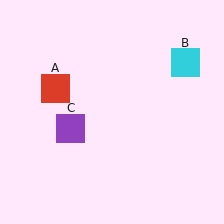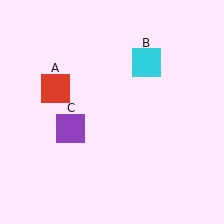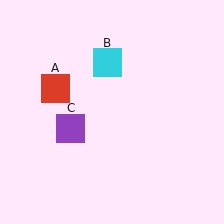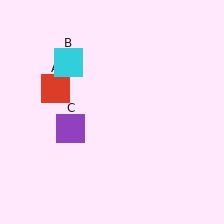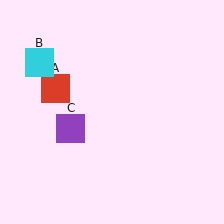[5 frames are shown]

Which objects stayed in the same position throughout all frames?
Red square (object A) and purple square (object C) remained stationary.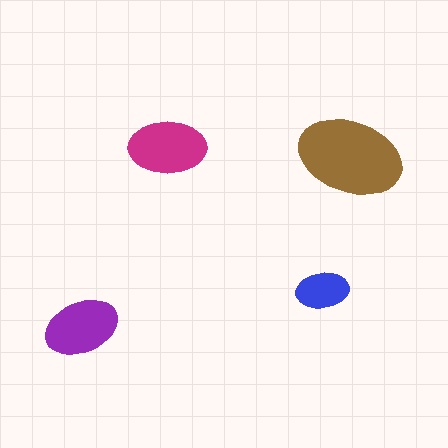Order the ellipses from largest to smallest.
the brown one, the magenta one, the purple one, the blue one.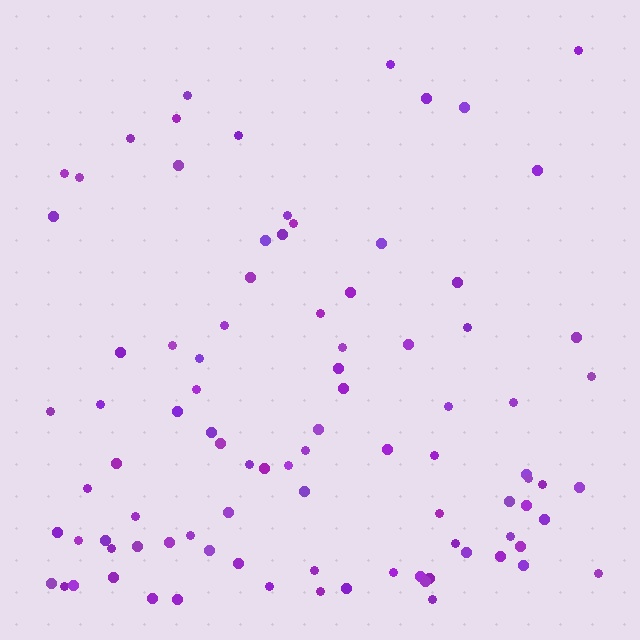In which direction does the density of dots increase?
From top to bottom, with the bottom side densest.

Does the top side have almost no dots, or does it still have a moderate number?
Still a moderate number, just noticeably fewer than the bottom.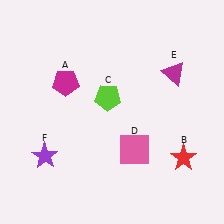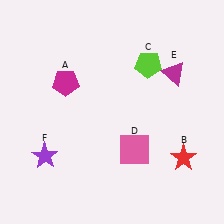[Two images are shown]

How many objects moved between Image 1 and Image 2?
1 object moved between the two images.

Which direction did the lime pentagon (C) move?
The lime pentagon (C) moved right.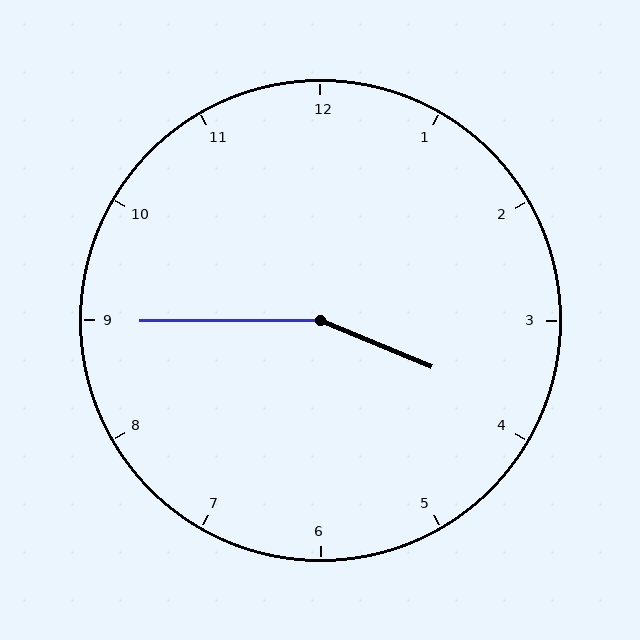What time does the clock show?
3:45.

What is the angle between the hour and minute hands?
Approximately 158 degrees.